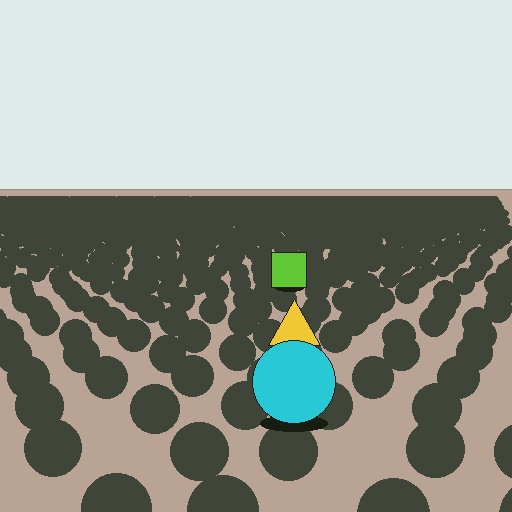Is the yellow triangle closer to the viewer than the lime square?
Yes. The yellow triangle is closer — you can tell from the texture gradient: the ground texture is coarser near it.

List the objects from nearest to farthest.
From nearest to farthest: the cyan circle, the yellow triangle, the lime square.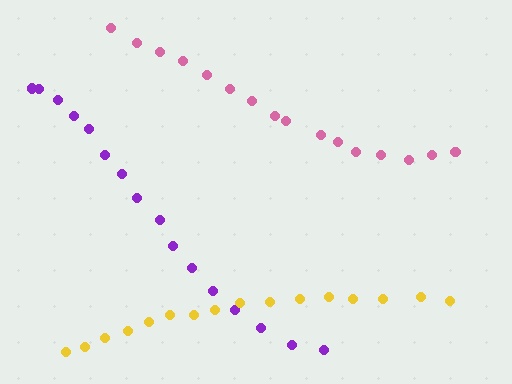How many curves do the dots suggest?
There are 3 distinct paths.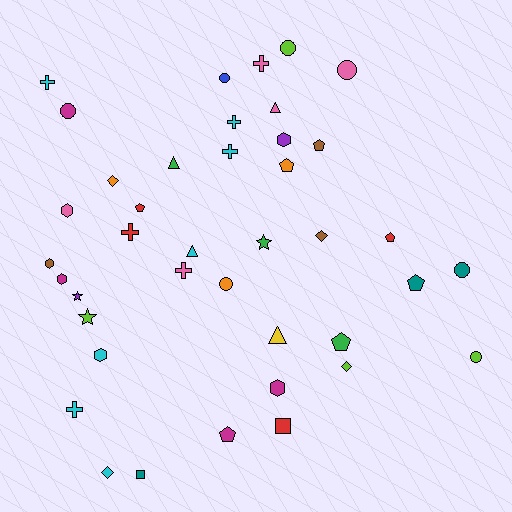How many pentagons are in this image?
There are 7 pentagons.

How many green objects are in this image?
There are 3 green objects.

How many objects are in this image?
There are 40 objects.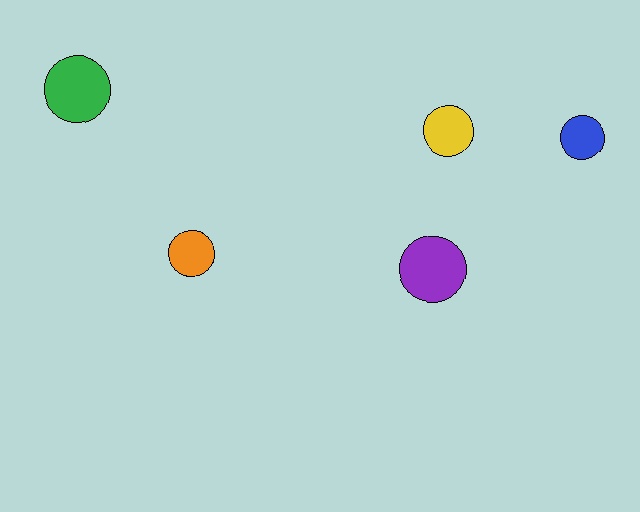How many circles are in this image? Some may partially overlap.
There are 5 circles.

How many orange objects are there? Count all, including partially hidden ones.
There is 1 orange object.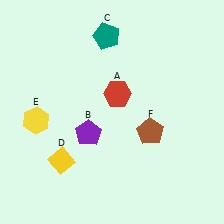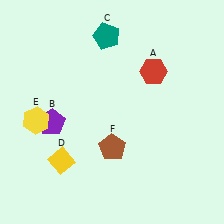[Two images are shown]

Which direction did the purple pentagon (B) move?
The purple pentagon (B) moved left.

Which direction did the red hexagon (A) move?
The red hexagon (A) moved right.